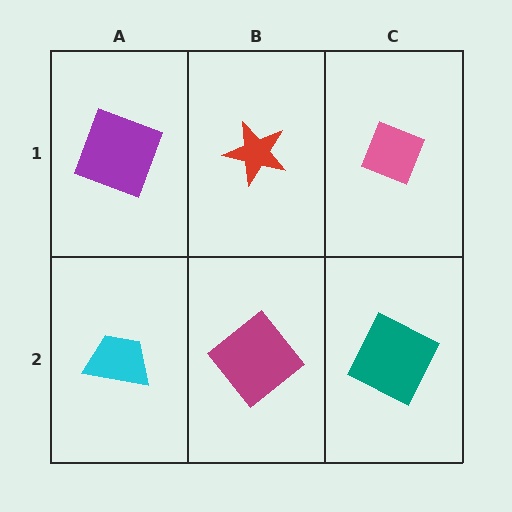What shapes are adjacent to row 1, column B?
A magenta diamond (row 2, column B), a purple square (row 1, column A), a pink diamond (row 1, column C).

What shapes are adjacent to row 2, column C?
A pink diamond (row 1, column C), a magenta diamond (row 2, column B).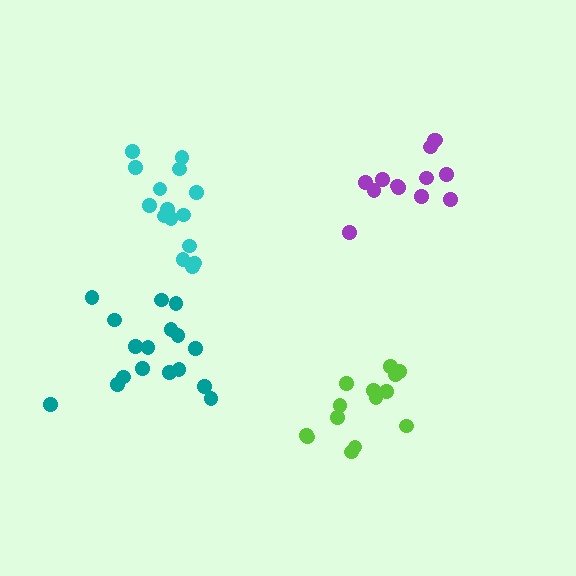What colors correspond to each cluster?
The clusters are colored: lime, cyan, teal, purple.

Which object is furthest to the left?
The teal cluster is leftmost.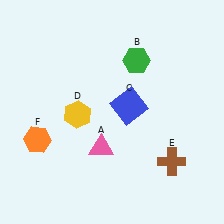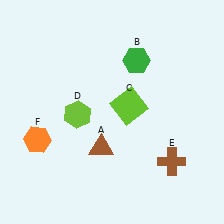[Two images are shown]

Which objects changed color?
A changed from pink to brown. C changed from blue to lime. D changed from yellow to lime.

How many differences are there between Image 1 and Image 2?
There are 3 differences between the two images.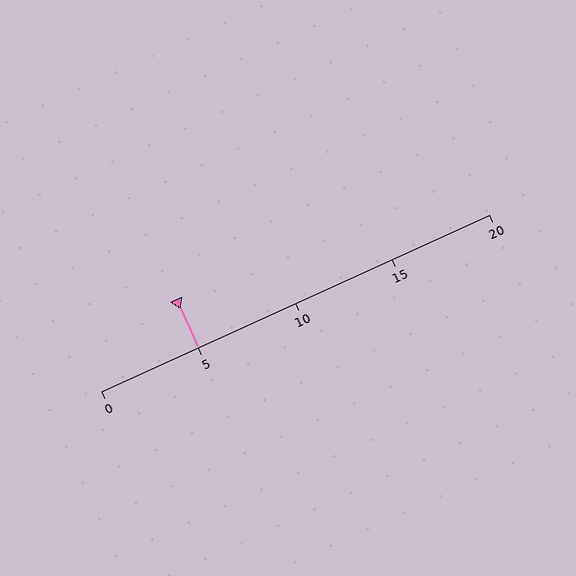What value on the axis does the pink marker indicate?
The marker indicates approximately 5.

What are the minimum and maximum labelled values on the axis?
The axis runs from 0 to 20.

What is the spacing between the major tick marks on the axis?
The major ticks are spaced 5 apart.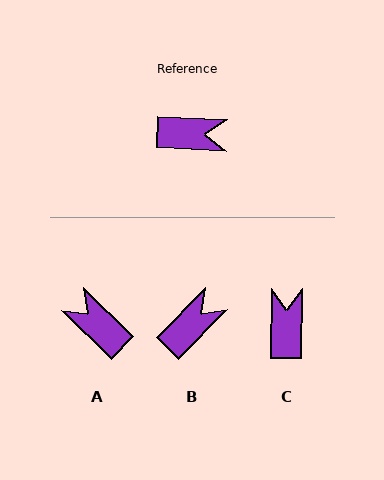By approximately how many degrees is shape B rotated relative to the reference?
Approximately 49 degrees counter-clockwise.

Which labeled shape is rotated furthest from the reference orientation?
A, about 138 degrees away.